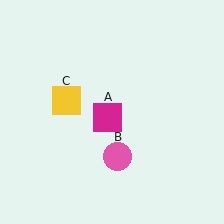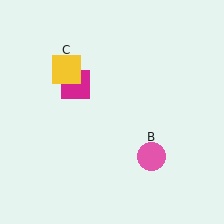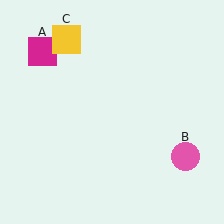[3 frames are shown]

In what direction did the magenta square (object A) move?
The magenta square (object A) moved up and to the left.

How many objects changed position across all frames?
3 objects changed position: magenta square (object A), pink circle (object B), yellow square (object C).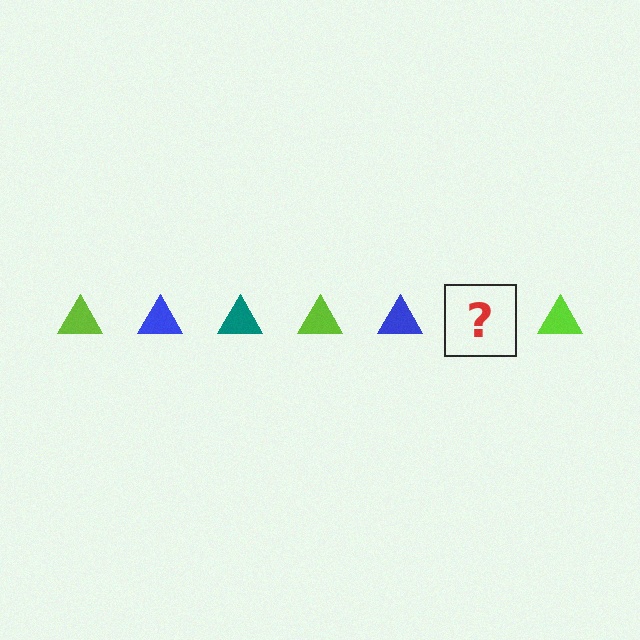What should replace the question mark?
The question mark should be replaced with a teal triangle.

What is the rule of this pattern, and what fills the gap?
The rule is that the pattern cycles through lime, blue, teal triangles. The gap should be filled with a teal triangle.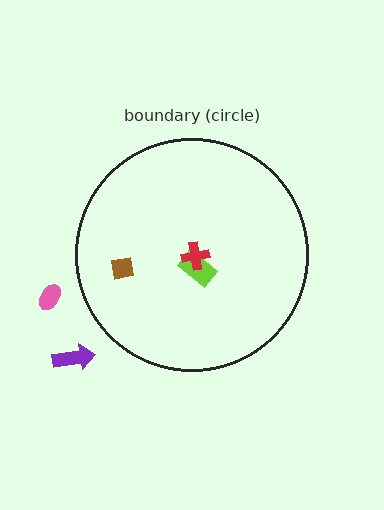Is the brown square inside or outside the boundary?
Inside.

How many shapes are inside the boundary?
3 inside, 2 outside.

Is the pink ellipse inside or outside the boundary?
Outside.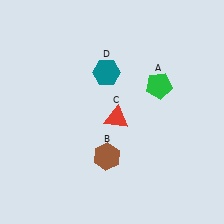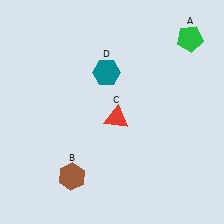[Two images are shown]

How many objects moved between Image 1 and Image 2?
2 objects moved between the two images.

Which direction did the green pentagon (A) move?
The green pentagon (A) moved up.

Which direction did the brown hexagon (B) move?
The brown hexagon (B) moved left.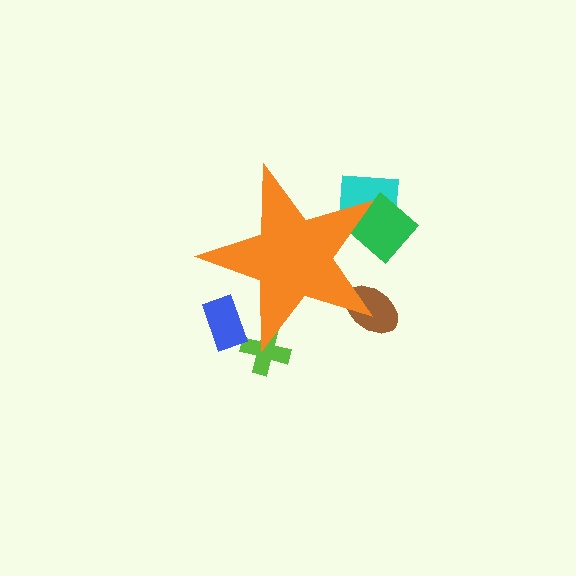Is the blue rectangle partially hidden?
Yes, the blue rectangle is partially hidden behind the orange star.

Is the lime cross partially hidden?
Yes, the lime cross is partially hidden behind the orange star.